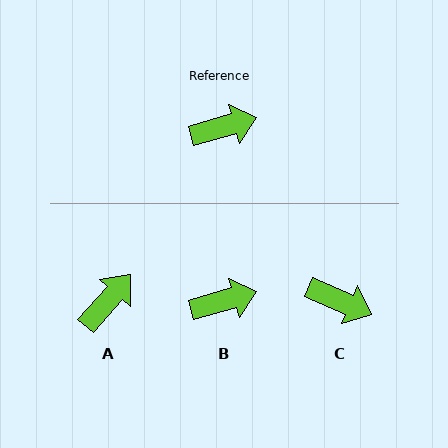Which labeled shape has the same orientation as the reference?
B.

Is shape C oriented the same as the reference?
No, it is off by about 39 degrees.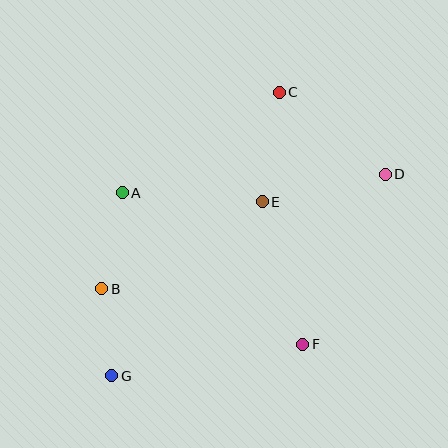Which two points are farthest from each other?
Points D and G are farthest from each other.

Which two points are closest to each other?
Points B and G are closest to each other.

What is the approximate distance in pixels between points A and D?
The distance between A and D is approximately 264 pixels.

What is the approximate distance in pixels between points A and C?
The distance between A and C is approximately 186 pixels.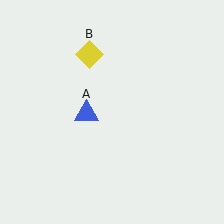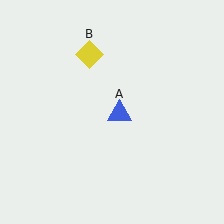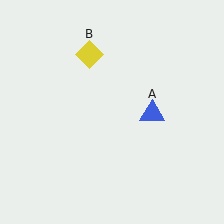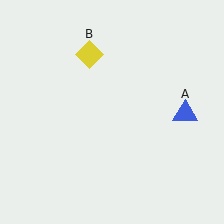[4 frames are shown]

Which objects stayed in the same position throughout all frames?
Yellow diamond (object B) remained stationary.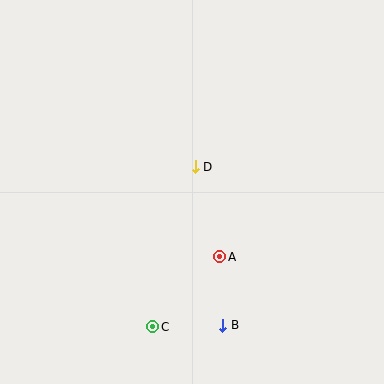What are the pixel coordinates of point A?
Point A is at (220, 257).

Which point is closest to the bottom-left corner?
Point C is closest to the bottom-left corner.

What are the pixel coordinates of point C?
Point C is at (153, 327).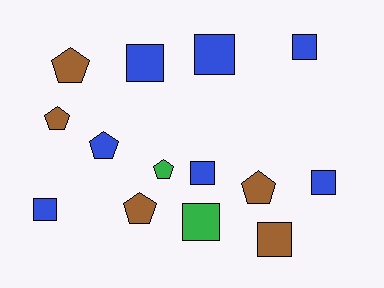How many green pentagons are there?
There is 1 green pentagon.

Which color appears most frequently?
Blue, with 7 objects.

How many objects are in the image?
There are 14 objects.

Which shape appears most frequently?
Square, with 8 objects.